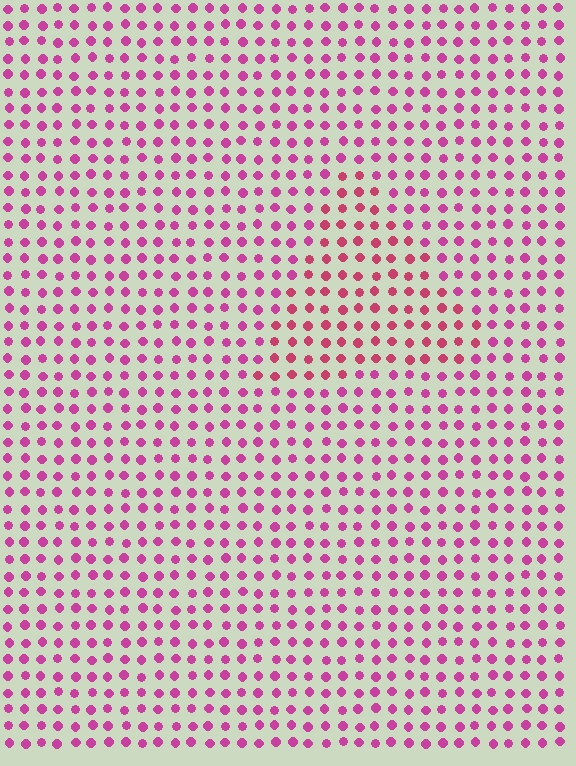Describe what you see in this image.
The image is filled with small magenta elements in a uniform arrangement. A triangle-shaped region is visible where the elements are tinted to a slightly different hue, forming a subtle color boundary.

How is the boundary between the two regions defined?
The boundary is defined purely by a slight shift in hue (about 23 degrees). Spacing, size, and orientation are identical on both sides.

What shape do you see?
I see a triangle.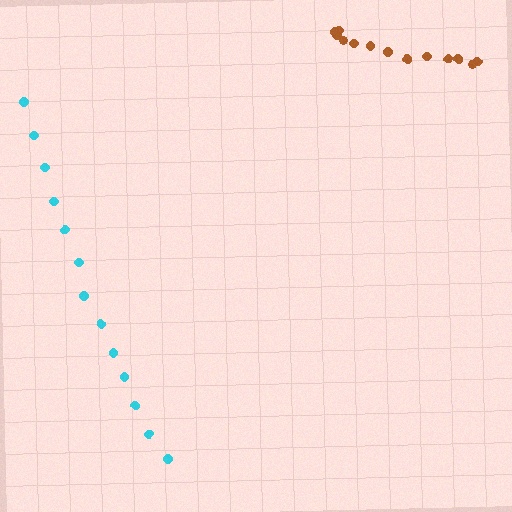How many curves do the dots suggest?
There are 2 distinct paths.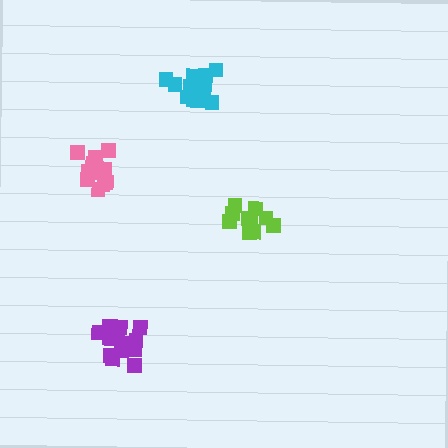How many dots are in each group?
Group 1: 17 dots, Group 2: 11 dots, Group 3: 16 dots, Group 4: 15 dots (59 total).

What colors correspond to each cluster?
The clusters are colored: pink, lime, purple, cyan.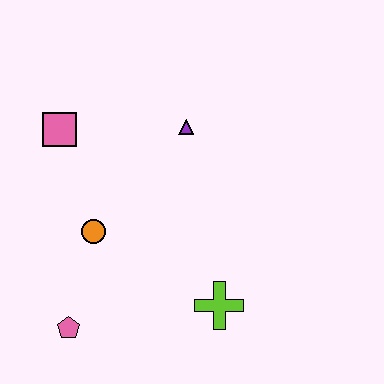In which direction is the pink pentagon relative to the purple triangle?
The pink pentagon is below the purple triangle.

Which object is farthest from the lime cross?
The pink square is farthest from the lime cross.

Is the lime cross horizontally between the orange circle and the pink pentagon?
No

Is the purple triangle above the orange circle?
Yes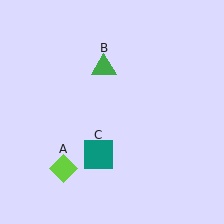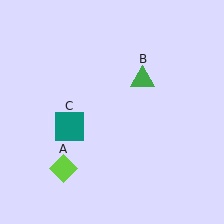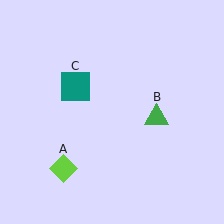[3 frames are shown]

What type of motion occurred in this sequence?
The green triangle (object B), teal square (object C) rotated clockwise around the center of the scene.